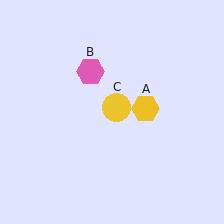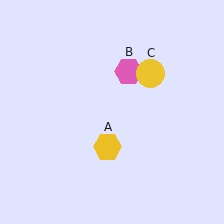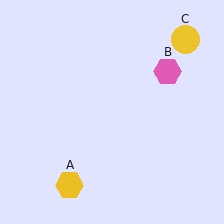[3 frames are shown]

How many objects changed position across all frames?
3 objects changed position: yellow hexagon (object A), pink hexagon (object B), yellow circle (object C).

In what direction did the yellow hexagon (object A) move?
The yellow hexagon (object A) moved down and to the left.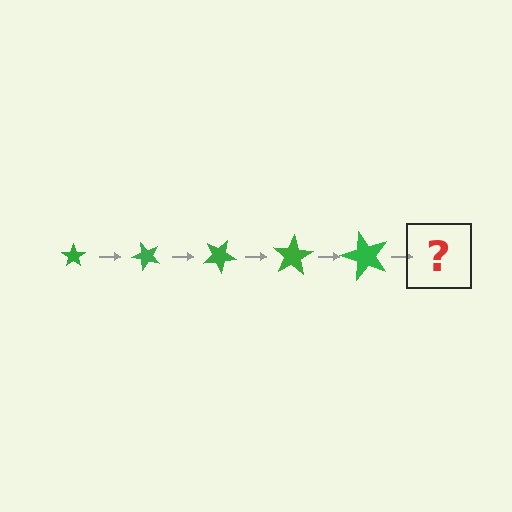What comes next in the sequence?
The next element should be a star, larger than the previous one and rotated 250 degrees from the start.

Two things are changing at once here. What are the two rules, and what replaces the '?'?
The two rules are that the star grows larger each step and it rotates 50 degrees each step. The '?' should be a star, larger than the previous one and rotated 250 degrees from the start.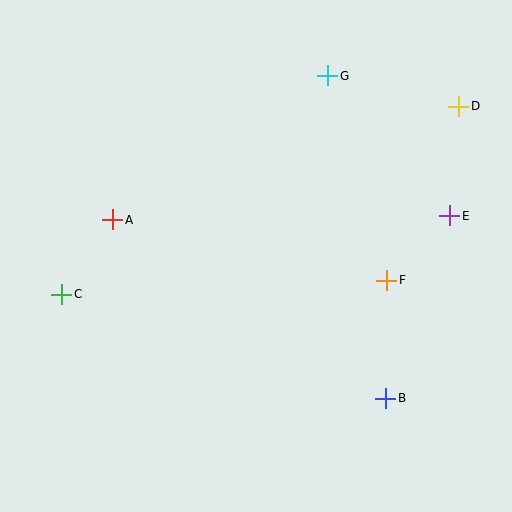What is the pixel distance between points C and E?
The distance between C and E is 396 pixels.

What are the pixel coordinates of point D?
Point D is at (459, 106).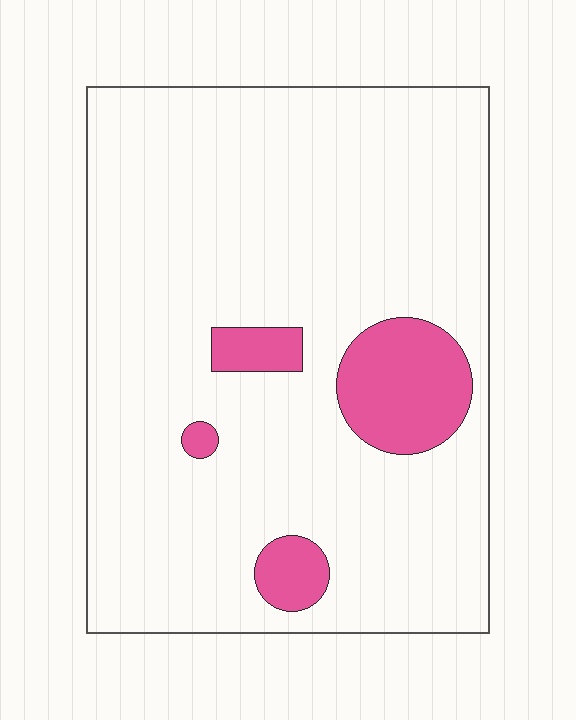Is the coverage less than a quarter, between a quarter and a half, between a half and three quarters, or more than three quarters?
Less than a quarter.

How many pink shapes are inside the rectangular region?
4.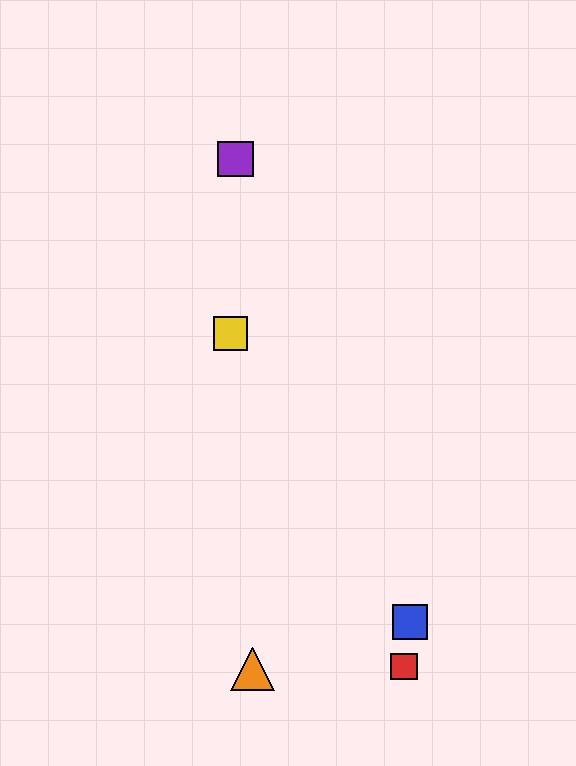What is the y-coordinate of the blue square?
The blue square is at y≈622.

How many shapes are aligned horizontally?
2 shapes (the green square, the yellow square) are aligned horizontally.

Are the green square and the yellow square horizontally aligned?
Yes, both are at y≈334.